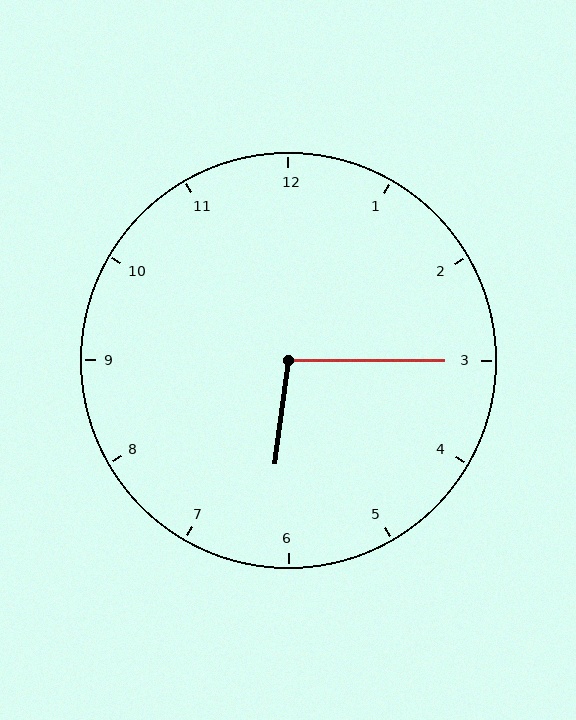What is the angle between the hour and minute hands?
Approximately 98 degrees.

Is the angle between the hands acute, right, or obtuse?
It is obtuse.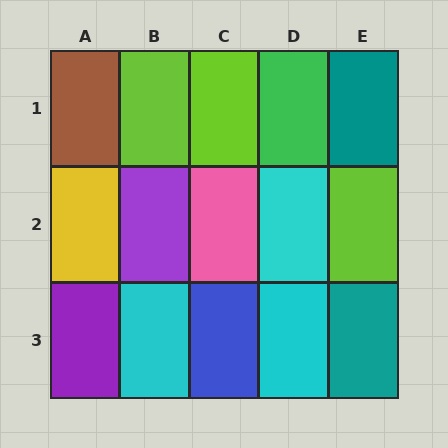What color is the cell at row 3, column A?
Purple.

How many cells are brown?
1 cell is brown.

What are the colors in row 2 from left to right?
Yellow, purple, pink, cyan, lime.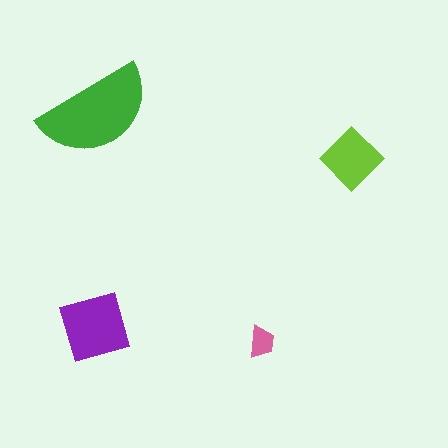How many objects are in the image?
There are 4 objects in the image.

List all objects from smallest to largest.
The pink trapezoid, the lime diamond, the purple square, the green semicircle.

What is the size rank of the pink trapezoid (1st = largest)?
4th.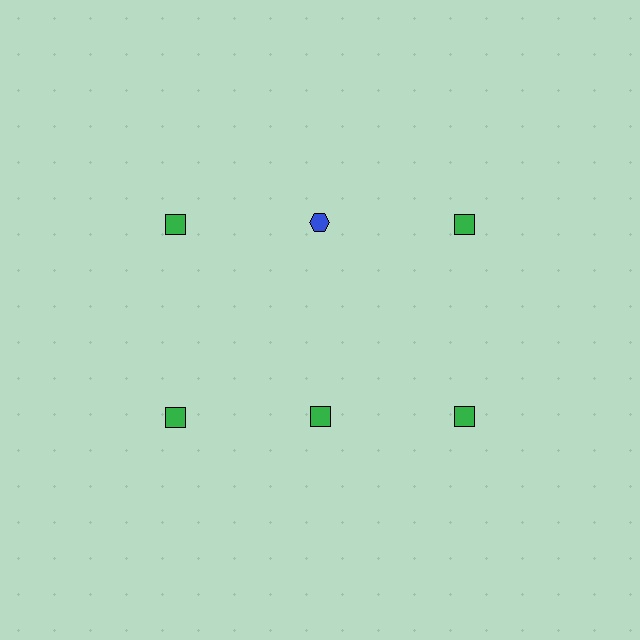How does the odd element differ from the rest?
It differs in both color (blue instead of green) and shape (hexagon instead of square).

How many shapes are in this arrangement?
There are 6 shapes arranged in a grid pattern.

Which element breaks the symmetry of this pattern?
The blue hexagon in the top row, second from left column breaks the symmetry. All other shapes are green squares.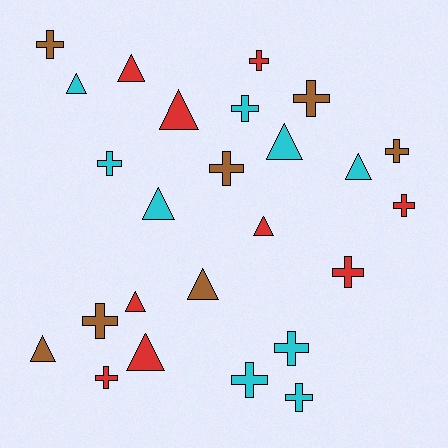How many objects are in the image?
There are 25 objects.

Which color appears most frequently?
Red, with 9 objects.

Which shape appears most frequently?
Cross, with 14 objects.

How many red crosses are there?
There are 4 red crosses.